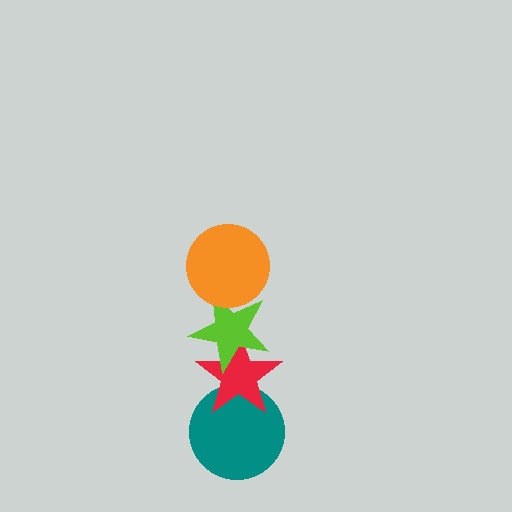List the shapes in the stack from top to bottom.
From top to bottom: the orange circle, the lime star, the red star, the teal circle.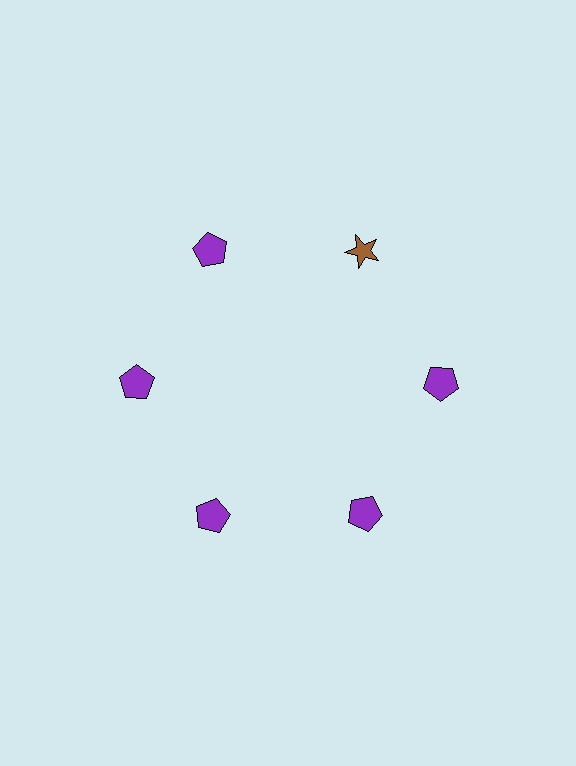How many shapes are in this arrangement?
There are 6 shapes arranged in a ring pattern.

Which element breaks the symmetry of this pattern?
The brown star at roughly the 1 o'clock position breaks the symmetry. All other shapes are purple pentagons.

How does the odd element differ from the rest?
It differs in both color (brown instead of purple) and shape (star instead of pentagon).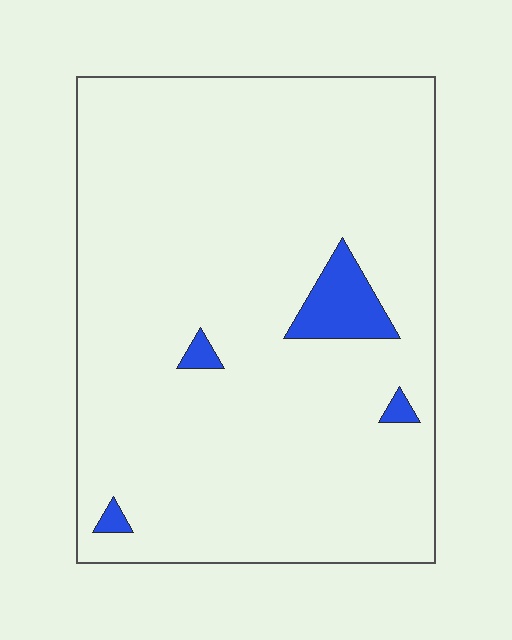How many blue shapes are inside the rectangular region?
4.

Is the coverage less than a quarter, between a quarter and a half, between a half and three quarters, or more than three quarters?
Less than a quarter.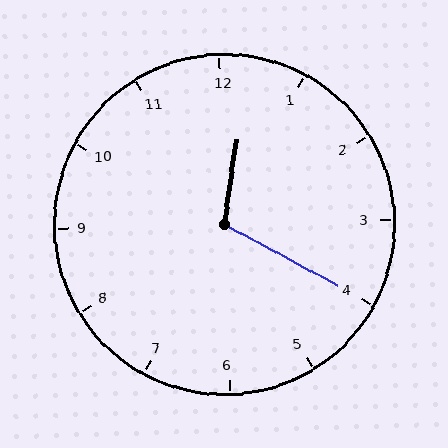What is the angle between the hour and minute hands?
Approximately 110 degrees.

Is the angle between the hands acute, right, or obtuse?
It is obtuse.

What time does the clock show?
12:20.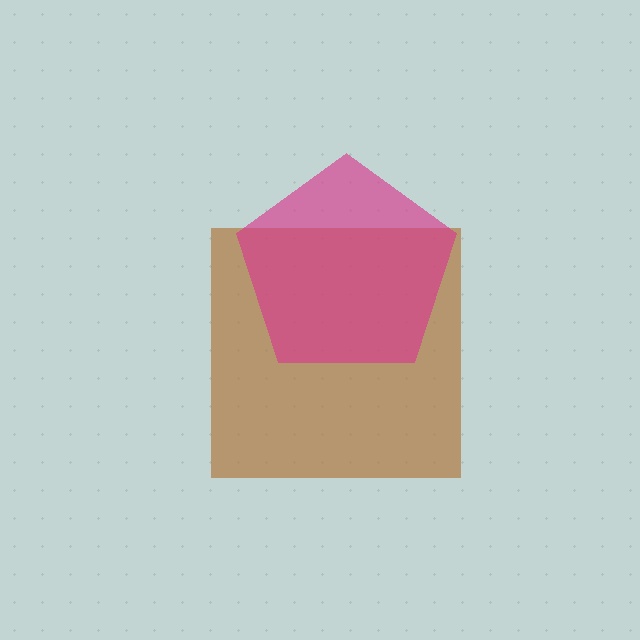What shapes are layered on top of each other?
The layered shapes are: a brown square, a magenta pentagon.